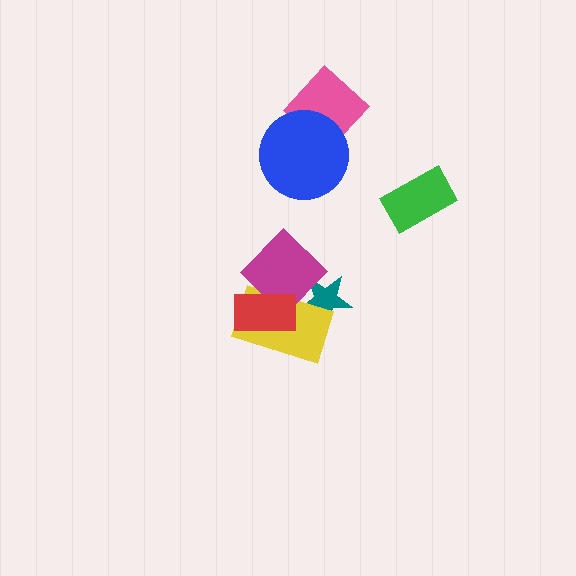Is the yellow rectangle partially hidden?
Yes, it is partially covered by another shape.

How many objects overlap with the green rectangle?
0 objects overlap with the green rectangle.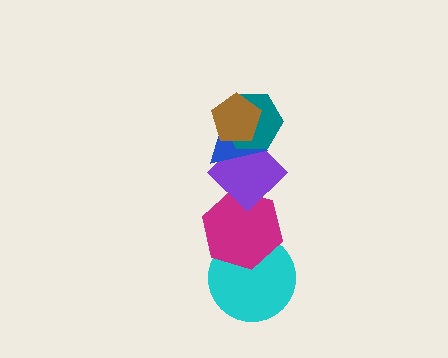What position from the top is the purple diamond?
The purple diamond is 4th from the top.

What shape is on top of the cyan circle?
The magenta hexagon is on top of the cyan circle.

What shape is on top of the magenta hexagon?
The purple diamond is on top of the magenta hexagon.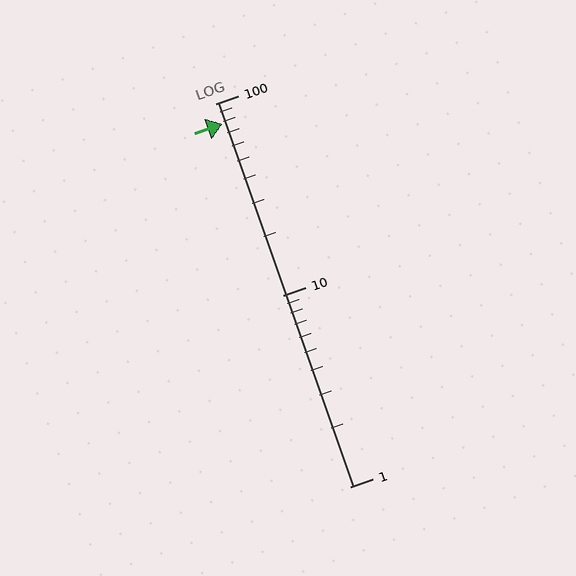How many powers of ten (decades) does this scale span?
The scale spans 2 decades, from 1 to 100.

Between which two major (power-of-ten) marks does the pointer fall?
The pointer is between 10 and 100.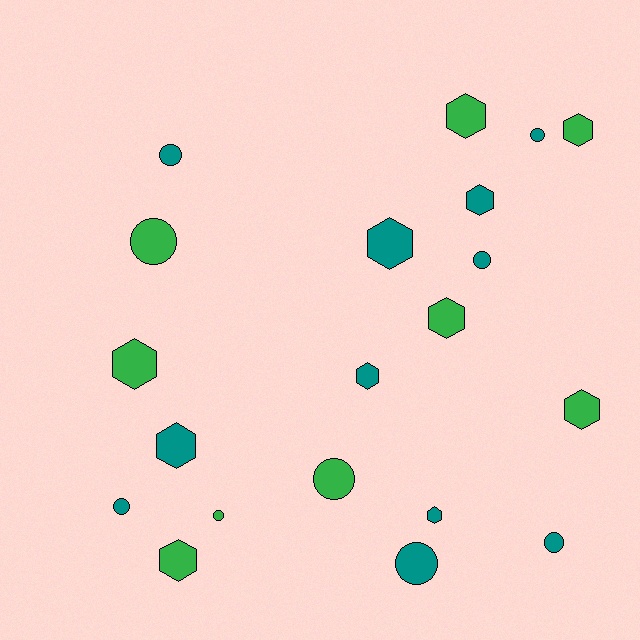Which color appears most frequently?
Teal, with 11 objects.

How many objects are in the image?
There are 20 objects.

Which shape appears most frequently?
Hexagon, with 11 objects.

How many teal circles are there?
There are 6 teal circles.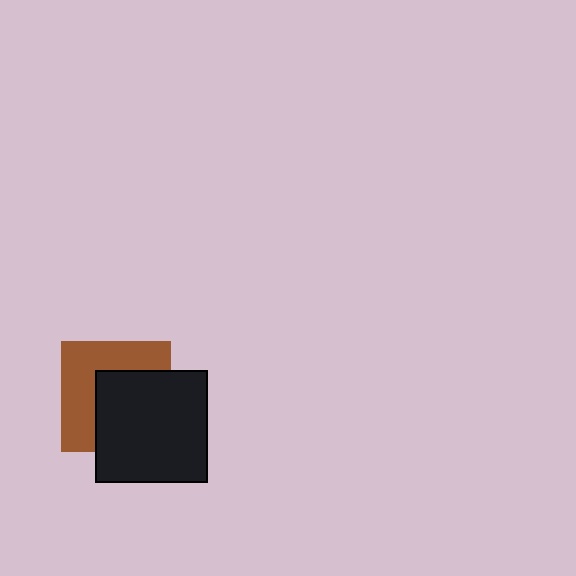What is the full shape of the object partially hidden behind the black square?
The partially hidden object is a brown square.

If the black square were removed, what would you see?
You would see the complete brown square.